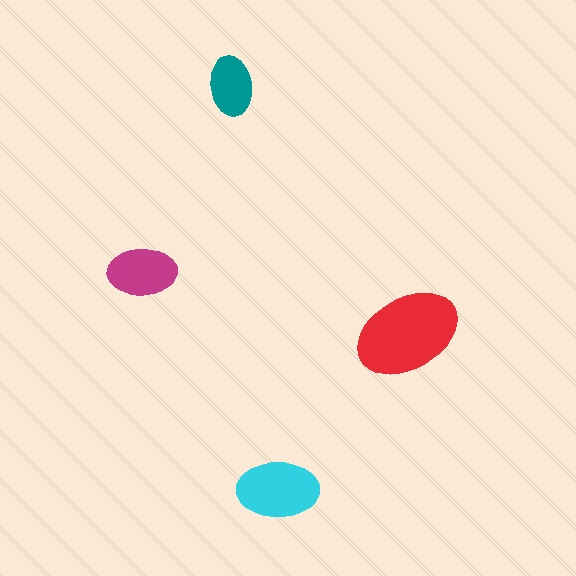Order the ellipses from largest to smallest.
the red one, the cyan one, the magenta one, the teal one.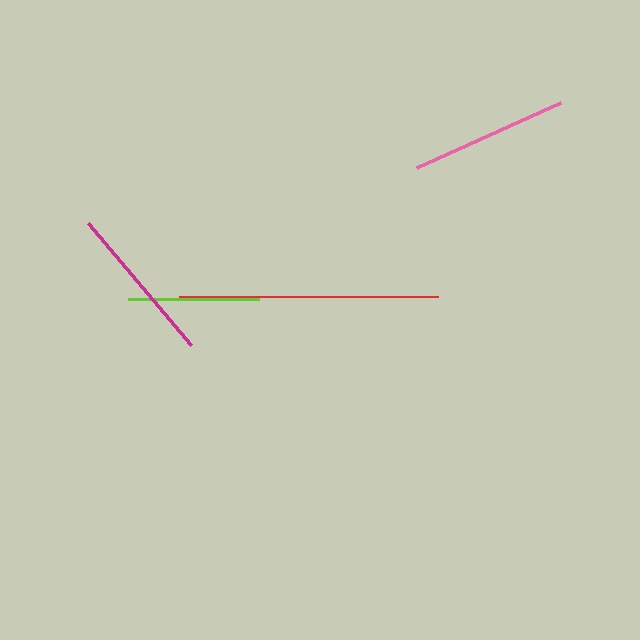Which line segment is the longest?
The red line is the longest at approximately 259 pixels.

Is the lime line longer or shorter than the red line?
The red line is longer than the lime line.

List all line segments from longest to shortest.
From longest to shortest: red, magenta, pink, lime.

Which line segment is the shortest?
The lime line is the shortest at approximately 131 pixels.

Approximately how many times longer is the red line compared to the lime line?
The red line is approximately 2.0 times the length of the lime line.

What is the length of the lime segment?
The lime segment is approximately 131 pixels long.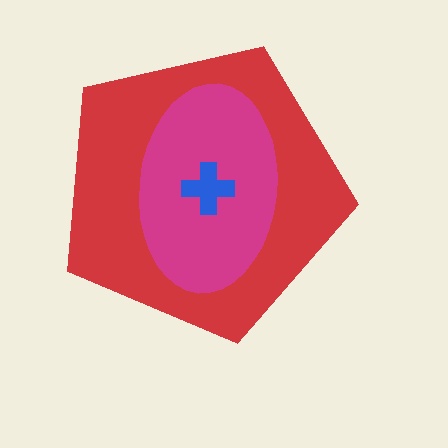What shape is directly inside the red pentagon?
The magenta ellipse.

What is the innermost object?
The blue cross.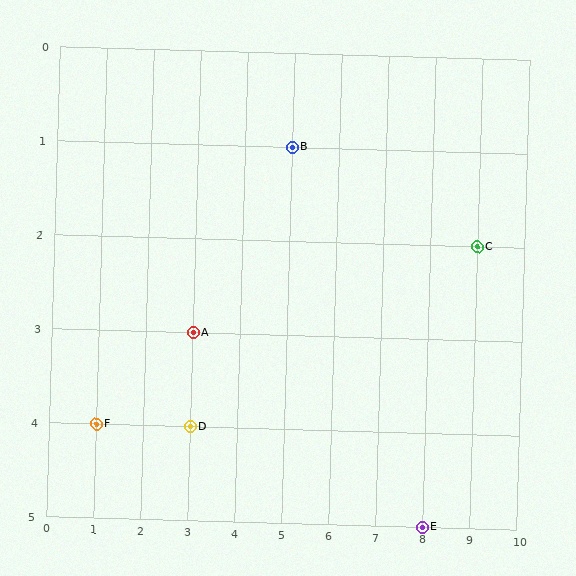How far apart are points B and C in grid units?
Points B and C are 4 columns and 1 row apart (about 4.1 grid units diagonally).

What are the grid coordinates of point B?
Point B is at grid coordinates (5, 1).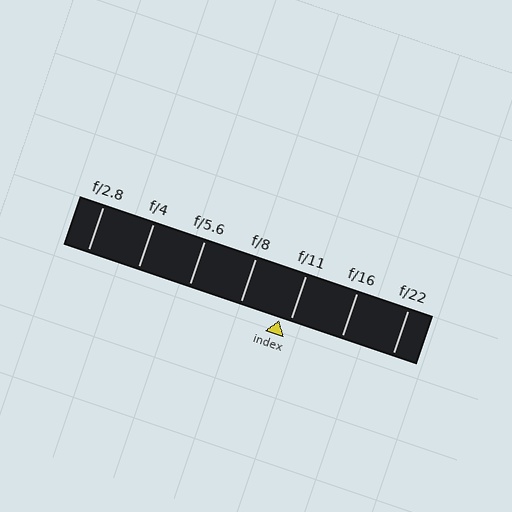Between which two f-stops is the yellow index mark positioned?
The index mark is between f/8 and f/11.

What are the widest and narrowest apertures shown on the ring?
The widest aperture shown is f/2.8 and the narrowest is f/22.